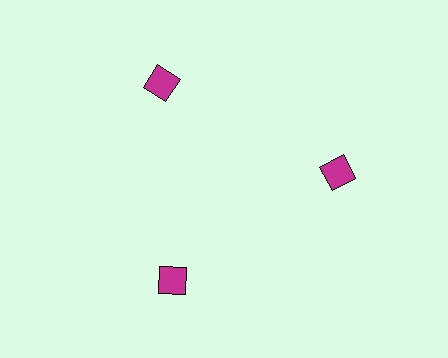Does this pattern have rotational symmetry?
Yes, this pattern has 3-fold rotational symmetry. It looks the same after rotating 120 degrees around the center.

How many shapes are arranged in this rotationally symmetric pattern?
There are 3 shapes, arranged in 3 groups of 1.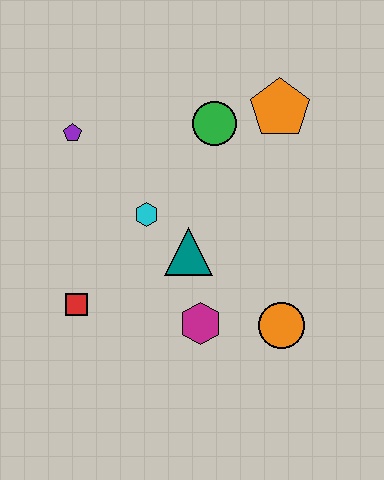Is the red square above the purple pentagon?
No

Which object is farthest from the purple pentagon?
The orange circle is farthest from the purple pentagon.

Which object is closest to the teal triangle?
The cyan hexagon is closest to the teal triangle.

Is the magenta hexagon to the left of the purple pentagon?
No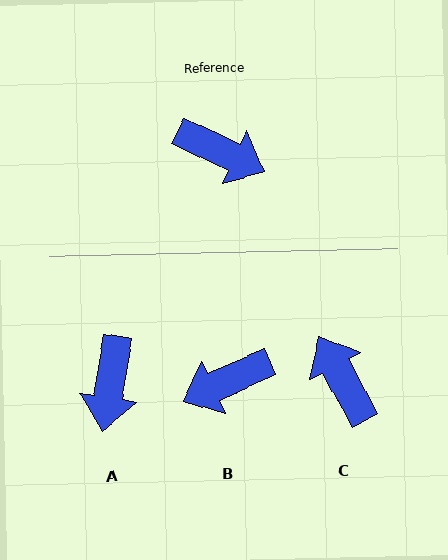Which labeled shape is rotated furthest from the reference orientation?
C, about 144 degrees away.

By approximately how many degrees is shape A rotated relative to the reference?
Approximately 74 degrees clockwise.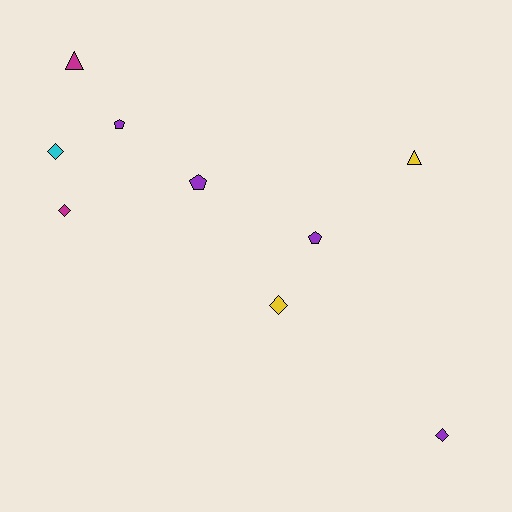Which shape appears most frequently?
Diamond, with 4 objects.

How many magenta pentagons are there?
There are no magenta pentagons.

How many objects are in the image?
There are 9 objects.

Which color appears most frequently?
Purple, with 4 objects.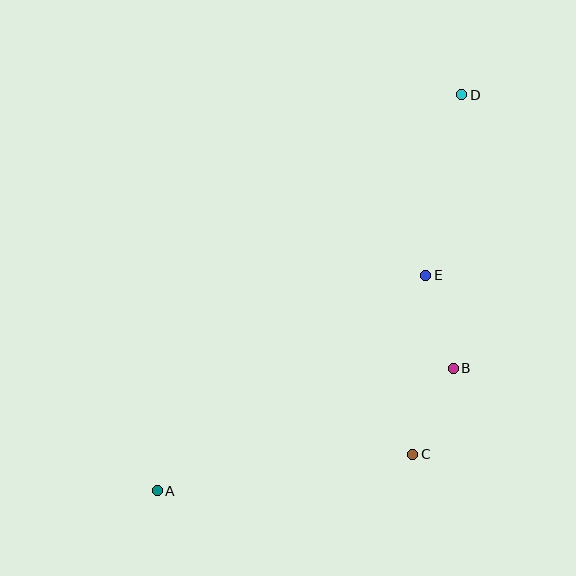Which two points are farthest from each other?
Points A and D are farthest from each other.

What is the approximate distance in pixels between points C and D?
The distance between C and D is approximately 363 pixels.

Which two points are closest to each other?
Points B and C are closest to each other.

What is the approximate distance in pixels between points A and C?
The distance between A and C is approximately 258 pixels.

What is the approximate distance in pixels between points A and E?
The distance between A and E is approximately 344 pixels.